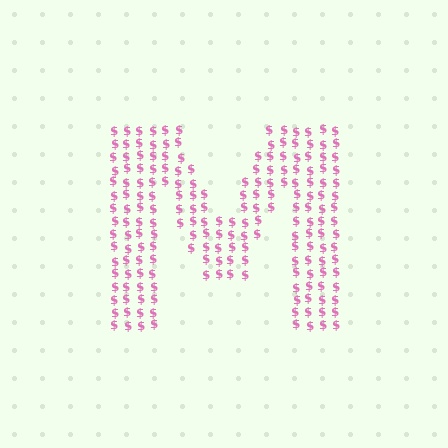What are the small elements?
The small elements are dollar signs.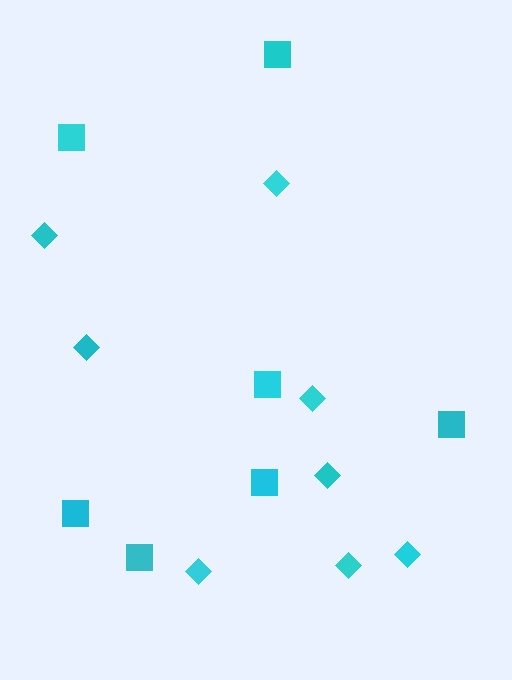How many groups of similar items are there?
There are 2 groups: one group of squares (7) and one group of diamonds (8).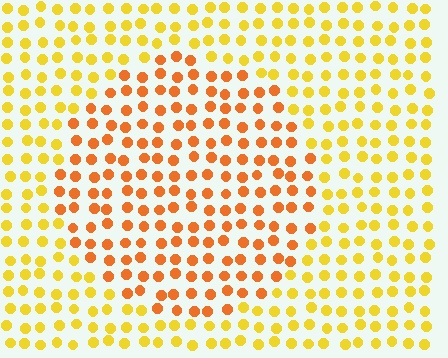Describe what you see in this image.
The image is filled with small yellow elements in a uniform arrangement. A circle-shaped region is visible where the elements are tinted to a slightly different hue, forming a subtle color boundary.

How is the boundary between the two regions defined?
The boundary is defined purely by a slight shift in hue (about 31 degrees). Spacing, size, and orientation are identical on both sides.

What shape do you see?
I see a circle.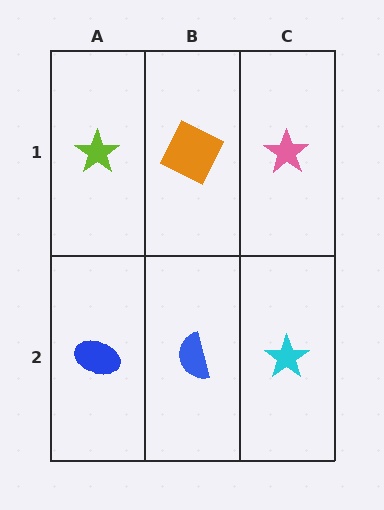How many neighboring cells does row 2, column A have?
2.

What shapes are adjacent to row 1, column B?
A blue semicircle (row 2, column B), a lime star (row 1, column A), a pink star (row 1, column C).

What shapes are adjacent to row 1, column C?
A cyan star (row 2, column C), an orange square (row 1, column B).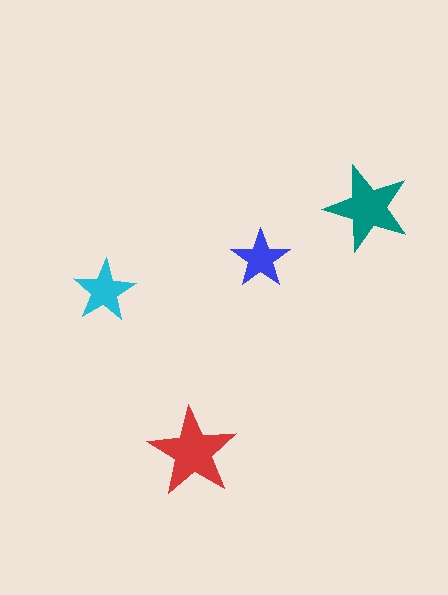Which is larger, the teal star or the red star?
The red one.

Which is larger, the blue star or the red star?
The red one.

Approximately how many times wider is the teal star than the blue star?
About 1.5 times wider.